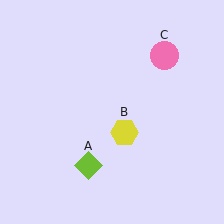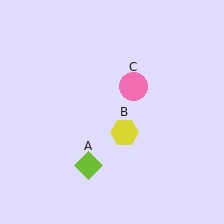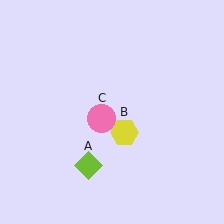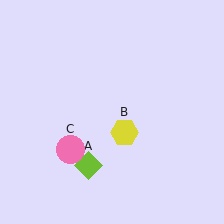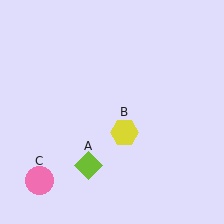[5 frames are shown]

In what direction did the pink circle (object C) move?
The pink circle (object C) moved down and to the left.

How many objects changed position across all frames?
1 object changed position: pink circle (object C).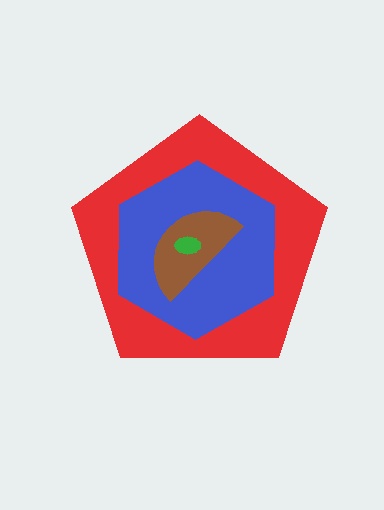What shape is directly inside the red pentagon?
The blue hexagon.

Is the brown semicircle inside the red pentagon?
Yes.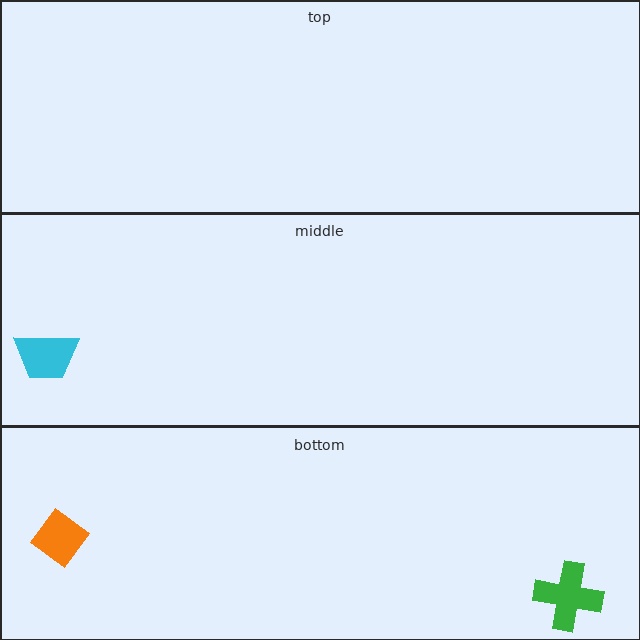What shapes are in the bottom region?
The orange diamond, the green cross.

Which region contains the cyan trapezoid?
The middle region.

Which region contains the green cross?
The bottom region.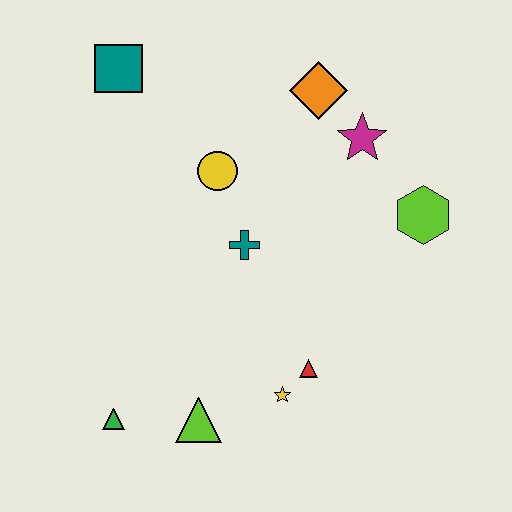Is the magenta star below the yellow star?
No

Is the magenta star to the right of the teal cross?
Yes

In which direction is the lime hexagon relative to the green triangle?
The lime hexagon is to the right of the green triangle.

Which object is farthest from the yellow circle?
The green triangle is farthest from the yellow circle.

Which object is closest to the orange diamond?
The magenta star is closest to the orange diamond.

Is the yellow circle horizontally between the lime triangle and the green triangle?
No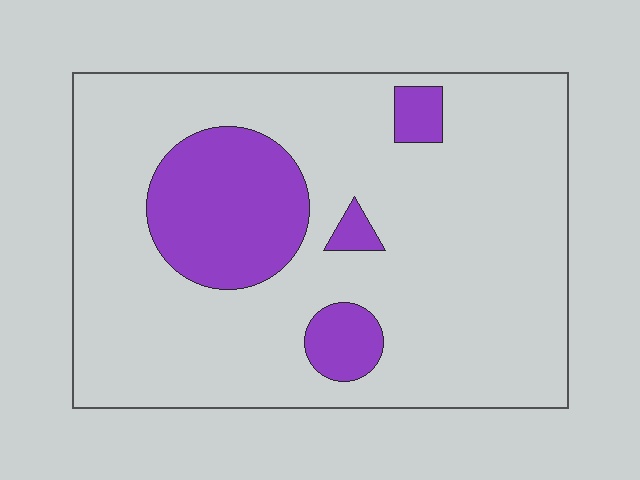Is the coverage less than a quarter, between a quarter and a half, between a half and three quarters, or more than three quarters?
Less than a quarter.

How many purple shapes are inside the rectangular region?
4.